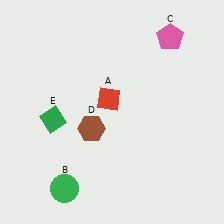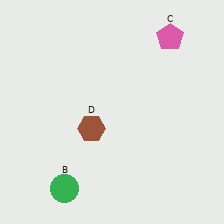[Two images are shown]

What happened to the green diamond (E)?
The green diamond (E) was removed in Image 2. It was in the bottom-left area of Image 1.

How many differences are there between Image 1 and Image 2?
There are 2 differences between the two images.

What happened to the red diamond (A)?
The red diamond (A) was removed in Image 2. It was in the top-left area of Image 1.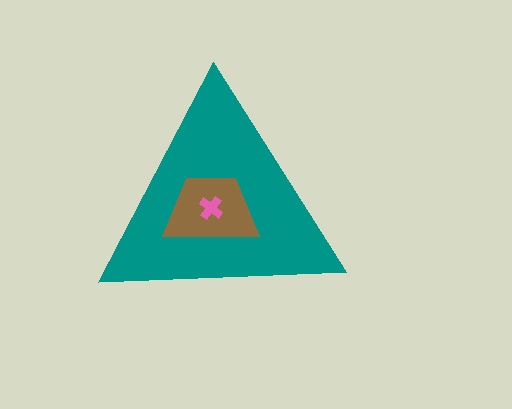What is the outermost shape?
The teal triangle.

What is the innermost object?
The pink cross.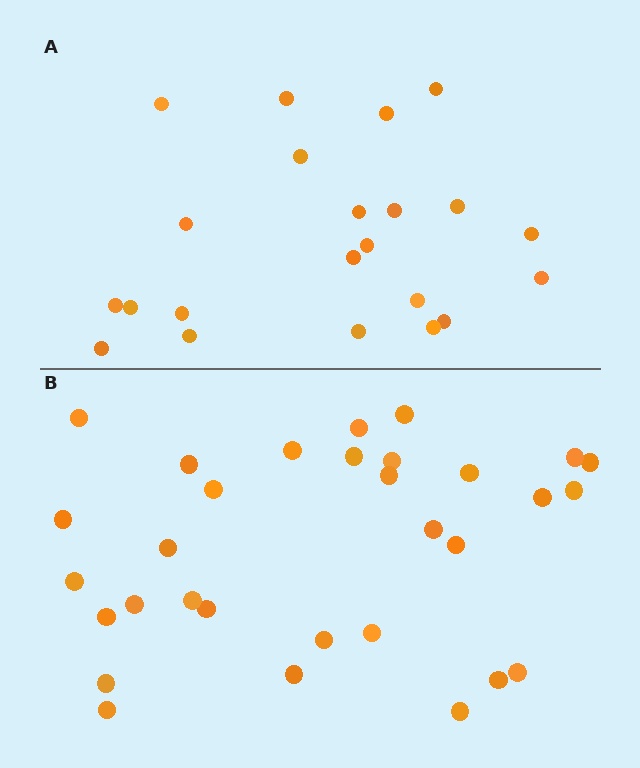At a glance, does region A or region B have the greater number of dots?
Region B (the bottom region) has more dots.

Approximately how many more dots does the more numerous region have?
Region B has roughly 8 or so more dots than region A.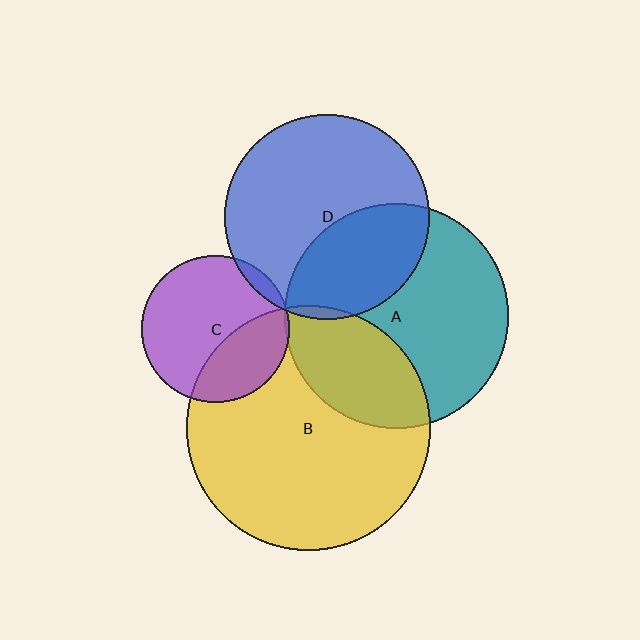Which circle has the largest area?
Circle B (yellow).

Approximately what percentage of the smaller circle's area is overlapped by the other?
Approximately 30%.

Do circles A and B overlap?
Yes.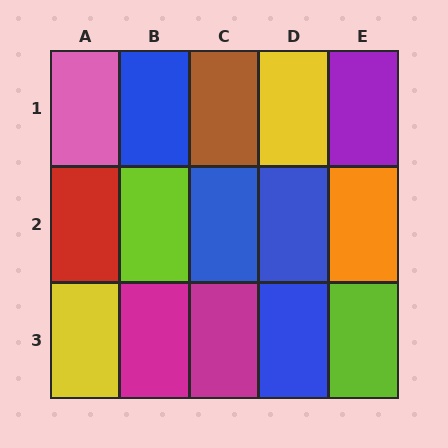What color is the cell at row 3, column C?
Magenta.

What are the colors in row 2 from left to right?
Red, lime, blue, blue, orange.